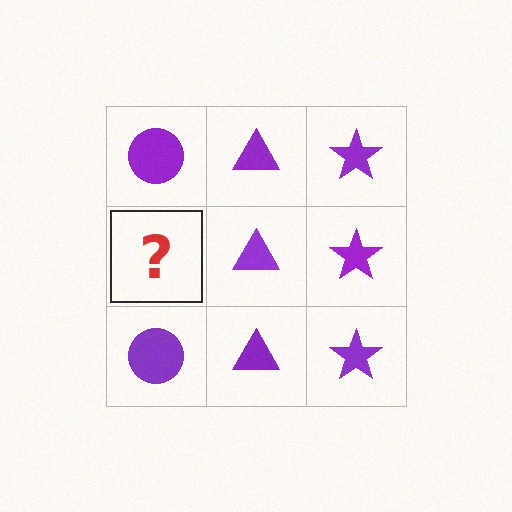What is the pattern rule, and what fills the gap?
The rule is that each column has a consistent shape. The gap should be filled with a purple circle.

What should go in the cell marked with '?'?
The missing cell should contain a purple circle.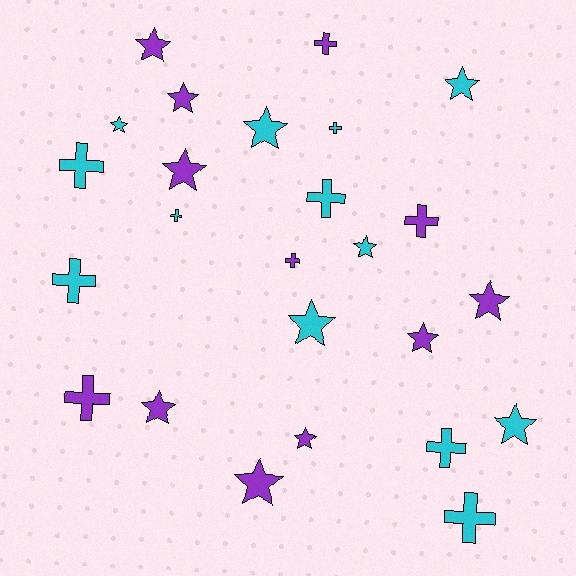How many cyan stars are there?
There are 6 cyan stars.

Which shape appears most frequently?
Star, with 14 objects.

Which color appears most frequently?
Cyan, with 13 objects.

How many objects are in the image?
There are 25 objects.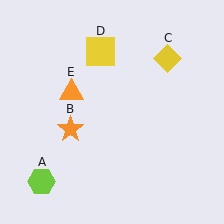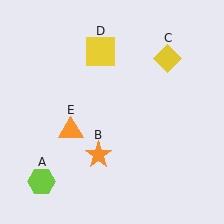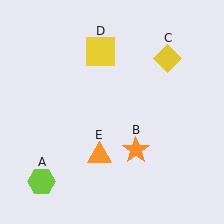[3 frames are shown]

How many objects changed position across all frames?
2 objects changed position: orange star (object B), orange triangle (object E).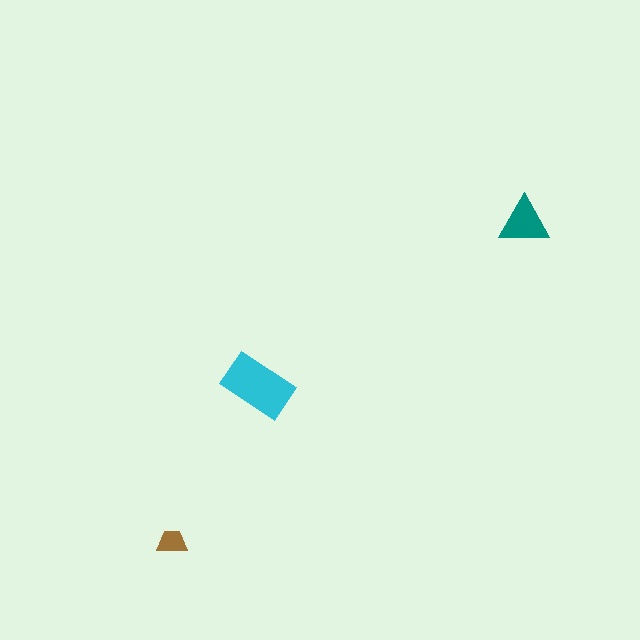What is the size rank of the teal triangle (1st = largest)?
2nd.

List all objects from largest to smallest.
The cyan rectangle, the teal triangle, the brown trapezoid.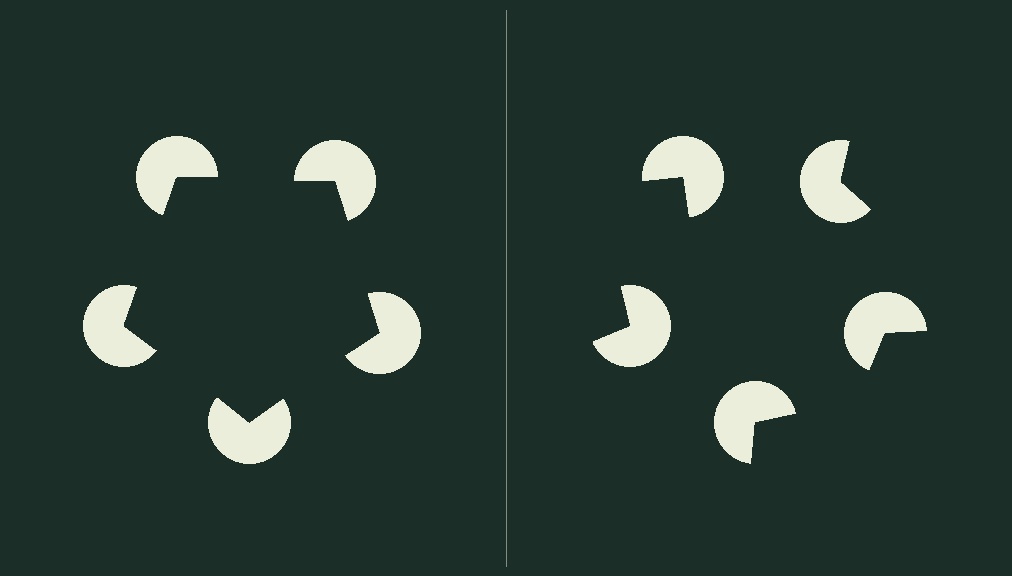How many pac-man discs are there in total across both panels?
10 — 5 on each side.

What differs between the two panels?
The pac-man discs are positioned identically on both sides; only the wedge orientations differ. On the left they align to a pentagon; on the right they are misaligned.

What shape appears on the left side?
An illusory pentagon.